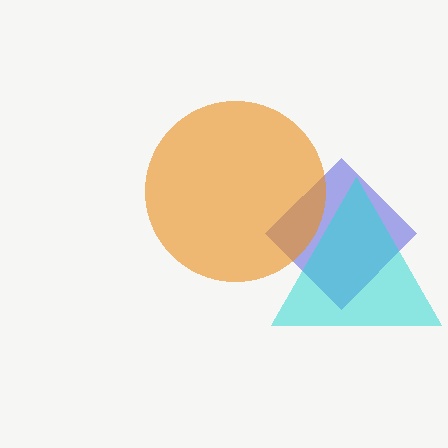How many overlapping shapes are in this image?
There are 3 overlapping shapes in the image.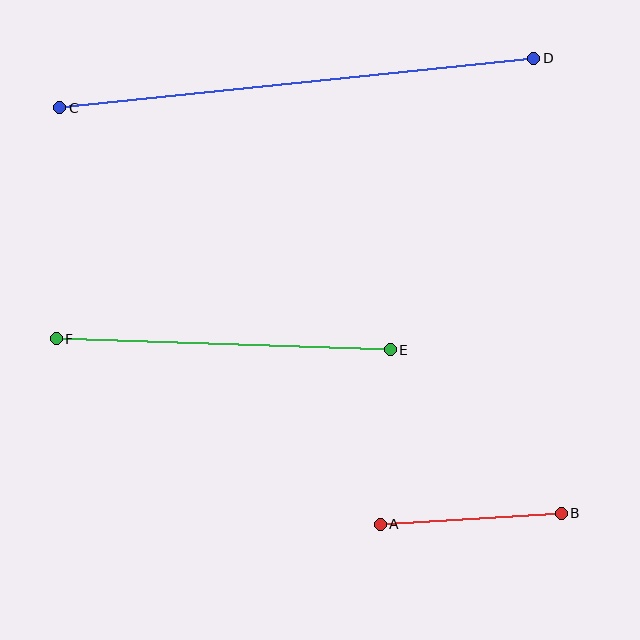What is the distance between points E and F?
The distance is approximately 334 pixels.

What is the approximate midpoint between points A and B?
The midpoint is at approximately (471, 519) pixels.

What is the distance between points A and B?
The distance is approximately 181 pixels.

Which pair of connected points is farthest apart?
Points C and D are farthest apart.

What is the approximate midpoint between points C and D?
The midpoint is at approximately (297, 83) pixels.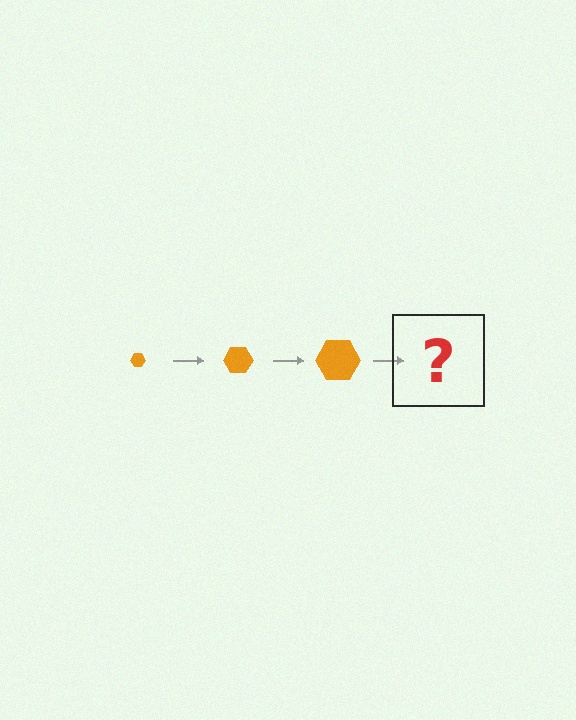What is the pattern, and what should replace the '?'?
The pattern is that the hexagon gets progressively larger each step. The '?' should be an orange hexagon, larger than the previous one.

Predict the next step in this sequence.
The next step is an orange hexagon, larger than the previous one.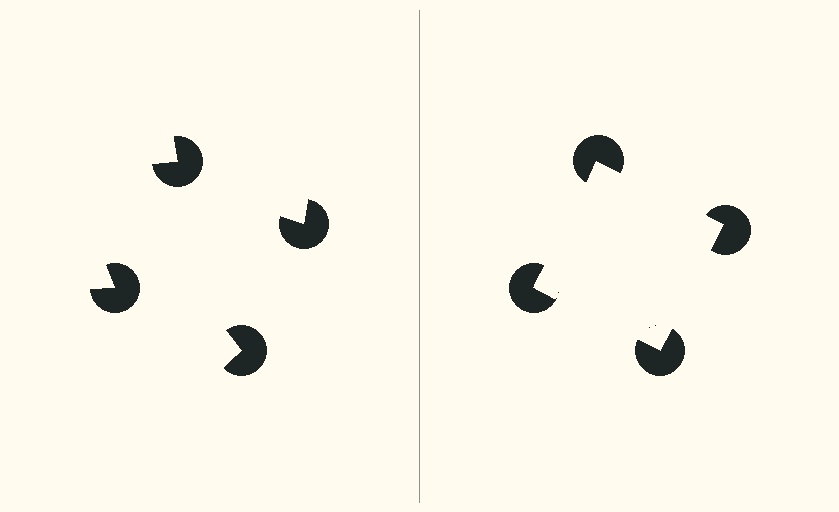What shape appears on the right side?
An illusory square.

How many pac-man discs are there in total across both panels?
8 — 4 on each side.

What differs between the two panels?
The pac-man discs are positioned identically on both sides; only the wedge orientations differ. On the right they align to a square; on the left they are misaligned.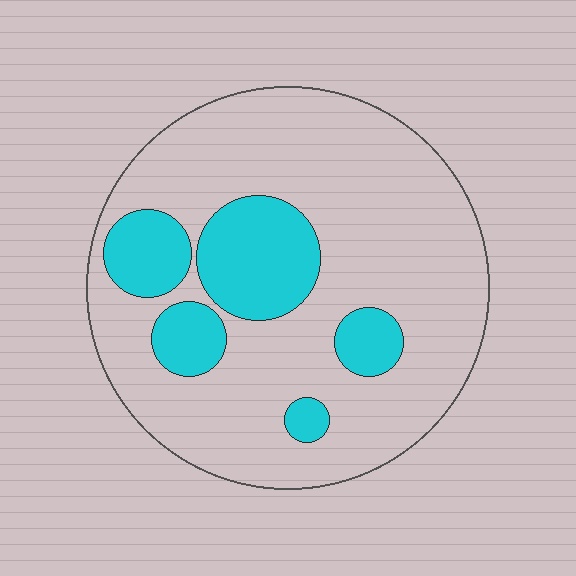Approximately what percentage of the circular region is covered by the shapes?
Approximately 20%.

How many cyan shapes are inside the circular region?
5.